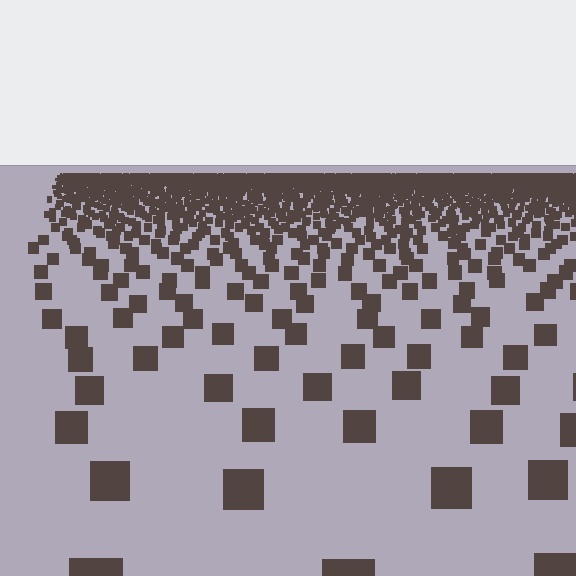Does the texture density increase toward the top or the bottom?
Density increases toward the top.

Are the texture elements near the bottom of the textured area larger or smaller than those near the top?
Larger. Near the bottom, elements are closer to the viewer and appear at a bigger on-screen size.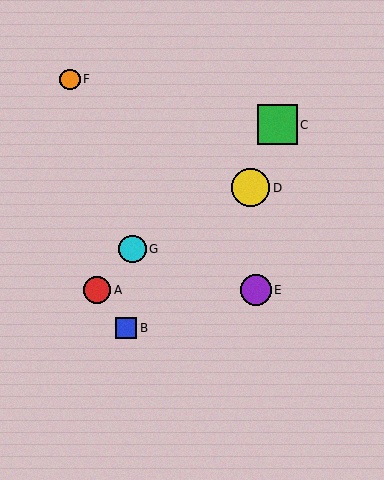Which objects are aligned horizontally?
Objects A, E are aligned horizontally.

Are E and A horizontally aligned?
Yes, both are at y≈290.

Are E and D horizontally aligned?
No, E is at y≈290 and D is at y≈188.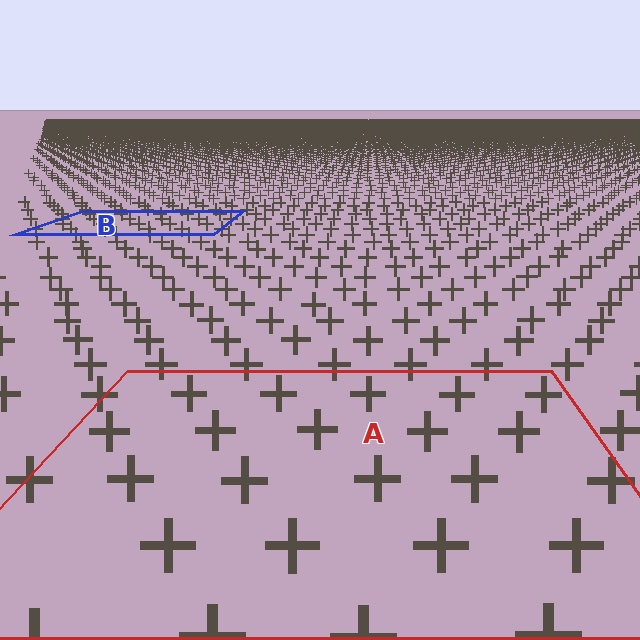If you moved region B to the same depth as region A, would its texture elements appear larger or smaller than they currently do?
They would appear larger. At a closer depth, the same texture elements are projected at a bigger on-screen size.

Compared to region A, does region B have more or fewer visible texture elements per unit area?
Region B has more texture elements per unit area — they are packed more densely because it is farther away.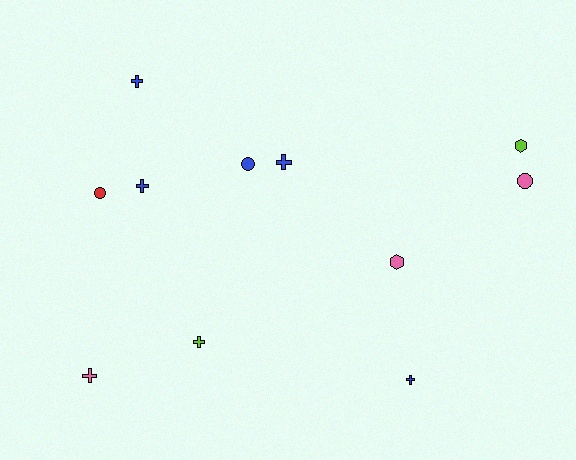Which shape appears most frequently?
Cross, with 6 objects.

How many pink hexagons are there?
There is 1 pink hexagon.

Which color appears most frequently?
Blue, with 5 objects.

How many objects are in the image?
There are 11 objects.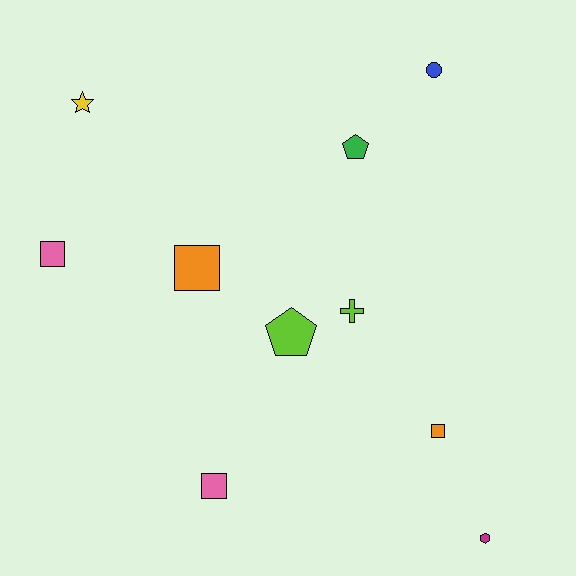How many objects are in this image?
There are 10 objects.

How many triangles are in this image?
There are no triangles.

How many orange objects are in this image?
There are 2 orange objects.